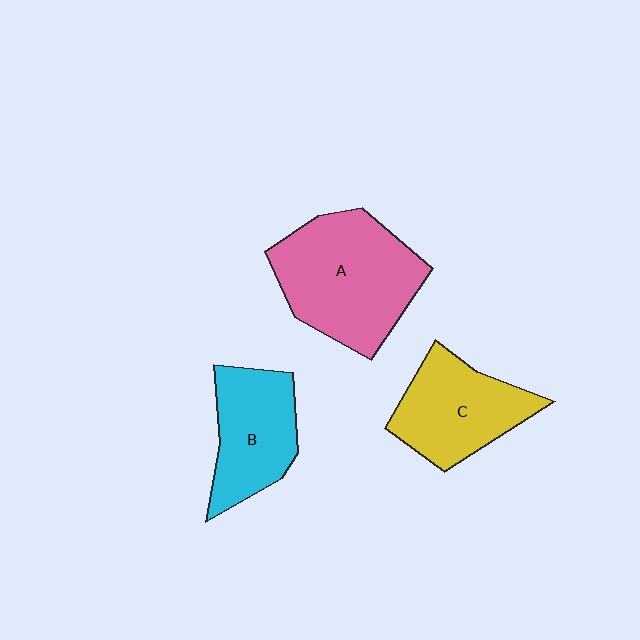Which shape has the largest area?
Shape A (pink).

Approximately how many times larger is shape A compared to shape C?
Approximately 1.4 times.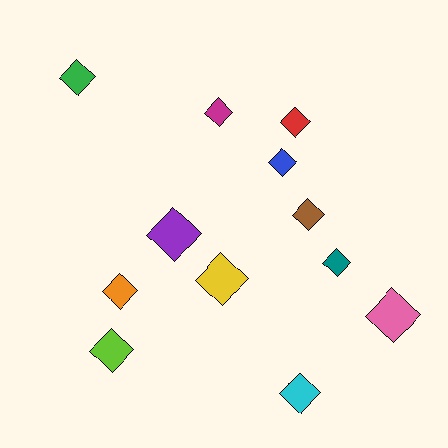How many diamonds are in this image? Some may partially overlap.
There are 12 diamonds.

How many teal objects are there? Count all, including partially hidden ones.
There is 1 teal object.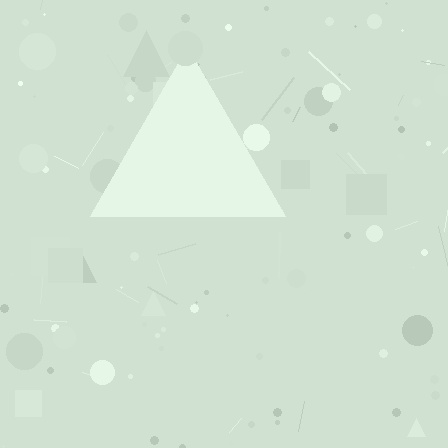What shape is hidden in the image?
A triangle is hidden in the image.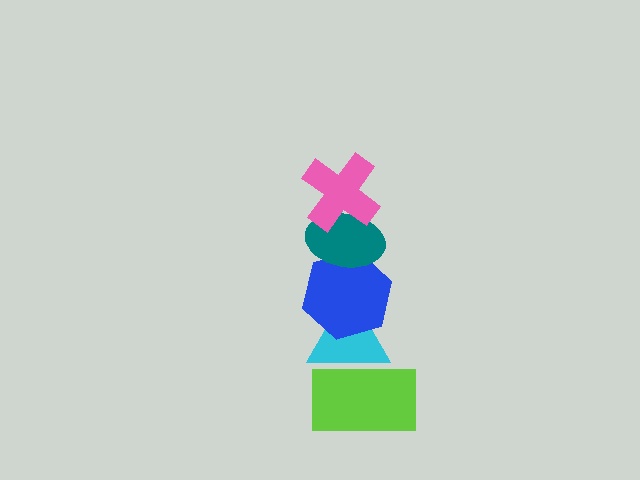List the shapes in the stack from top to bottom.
From top to bottom: the pink cross, the teal ellipse, the blue hexagon, the cyan triangle, the lime rectangle.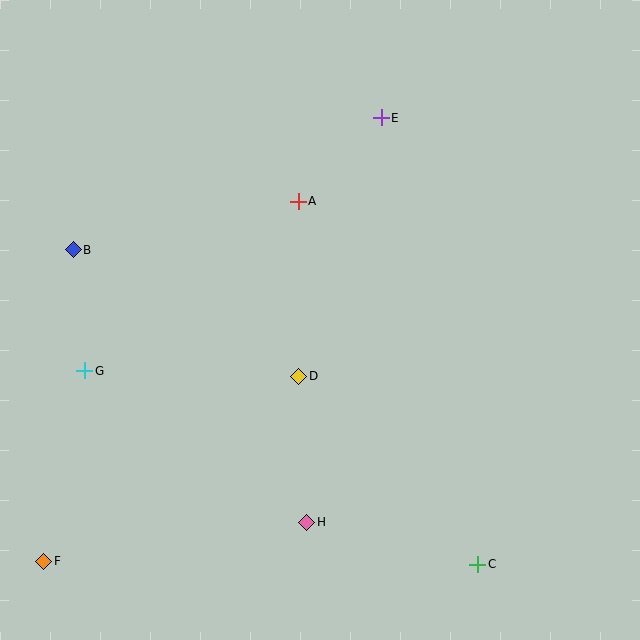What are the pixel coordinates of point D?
Point D is at (299, 376).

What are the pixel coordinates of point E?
Point E is at (381, 118).